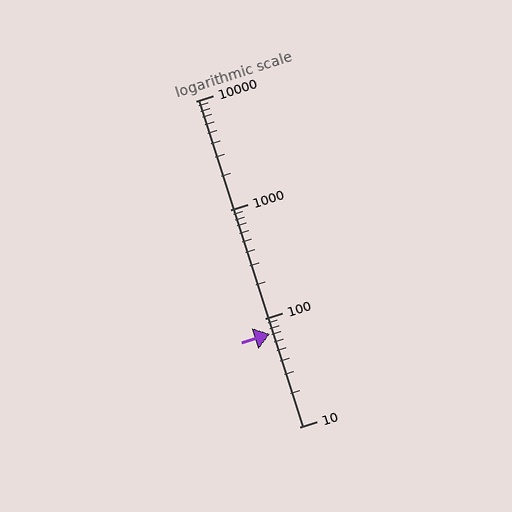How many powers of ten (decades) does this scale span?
The scale spans 3 decades, from 10 to 10000.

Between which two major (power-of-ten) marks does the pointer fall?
The pointer is between 10 and 100.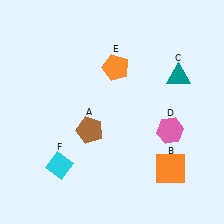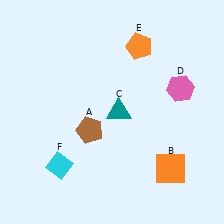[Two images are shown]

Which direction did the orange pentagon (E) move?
The orange pentagon (E) moved right.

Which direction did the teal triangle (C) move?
The teal triangle (C) moved left.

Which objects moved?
The objects that moved are: the teal triangle (C), the pink hexagon (D), the orange pentagon (E).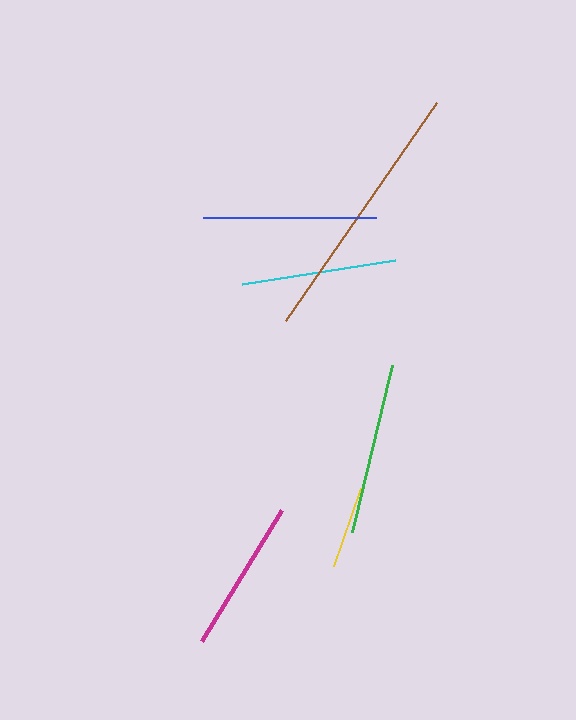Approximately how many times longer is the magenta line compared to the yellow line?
The magenta line is approximately 1.9 times the length of the yellow line.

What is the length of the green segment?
The green segment is approximately 172 pixels long.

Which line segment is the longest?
The brown line is the longest at approximately 265 pixels.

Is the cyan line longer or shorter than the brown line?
The brown line is longer than the cyan line.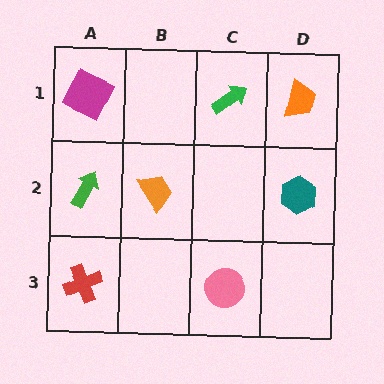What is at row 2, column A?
A green arrow.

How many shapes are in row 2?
3 shapes.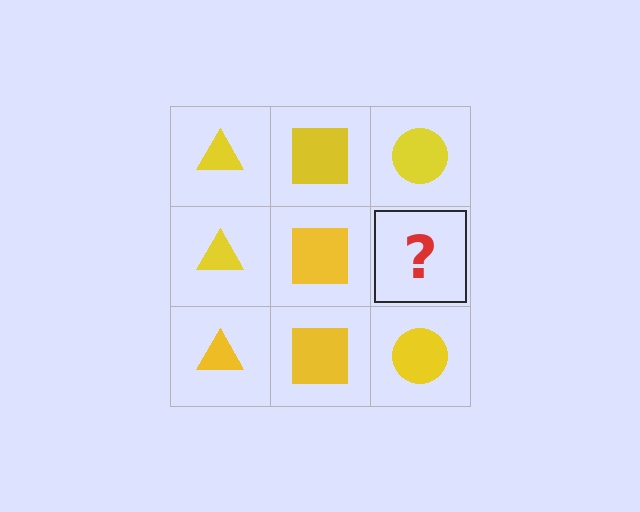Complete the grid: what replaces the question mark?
The question mark should be replaced with a yellow circle.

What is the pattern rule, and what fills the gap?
The rule is that each column has a consistent shape. The gap should be filled with a yellow circle.